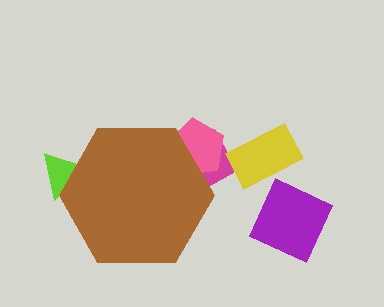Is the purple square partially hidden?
No, the purple square is fully visible.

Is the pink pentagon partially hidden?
Yes, the pink pentagon is partially hidden behind the brown hexagon.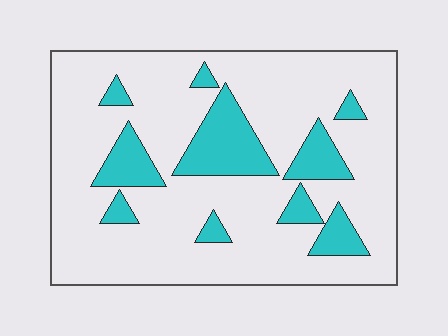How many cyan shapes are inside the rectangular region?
10.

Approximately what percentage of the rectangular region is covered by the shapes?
Approximately 20%.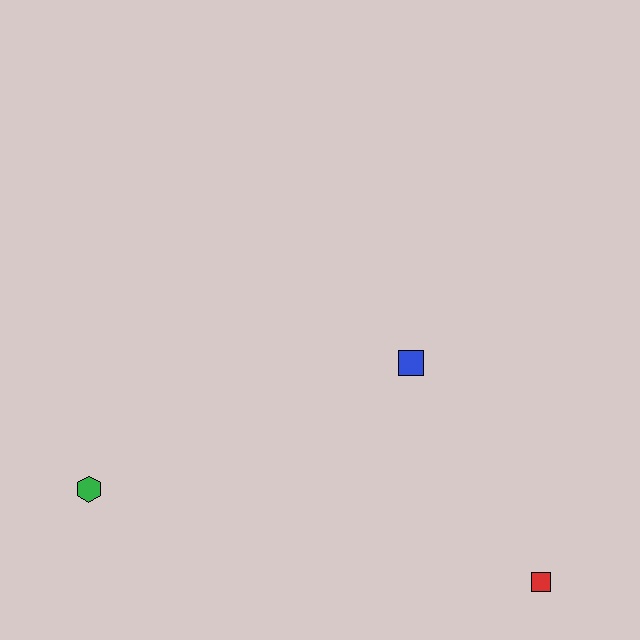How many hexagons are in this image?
There is 1 hexagon.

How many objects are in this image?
There are 3 objects.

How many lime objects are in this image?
There are no lime objects.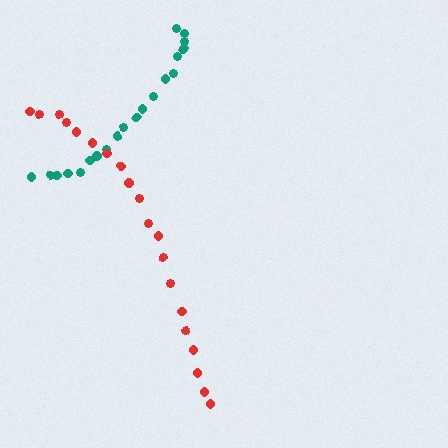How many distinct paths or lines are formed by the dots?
There are 2 distinct paths.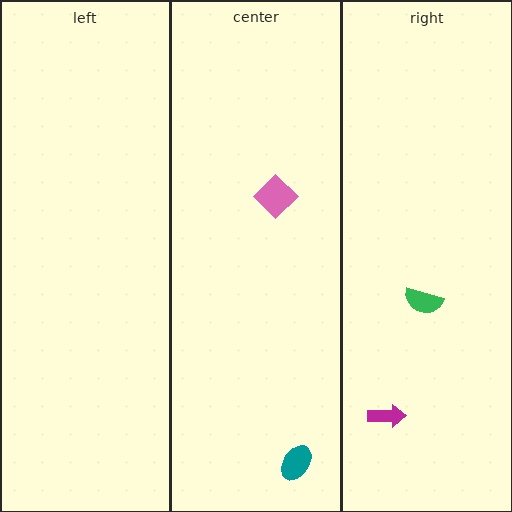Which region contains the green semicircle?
The right region.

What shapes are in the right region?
The green semicircle, the magenta arrow.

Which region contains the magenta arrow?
The right region.